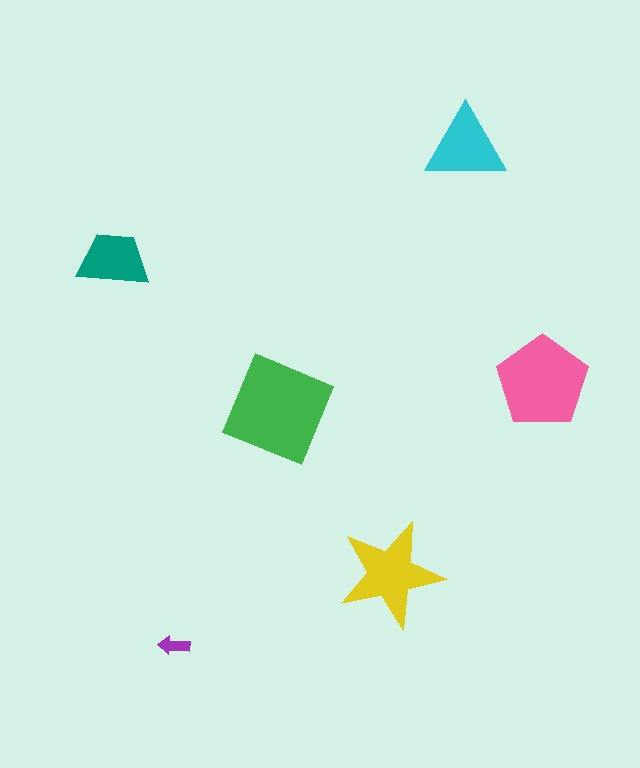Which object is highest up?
The cyan triangle is topmost.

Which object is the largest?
The green square.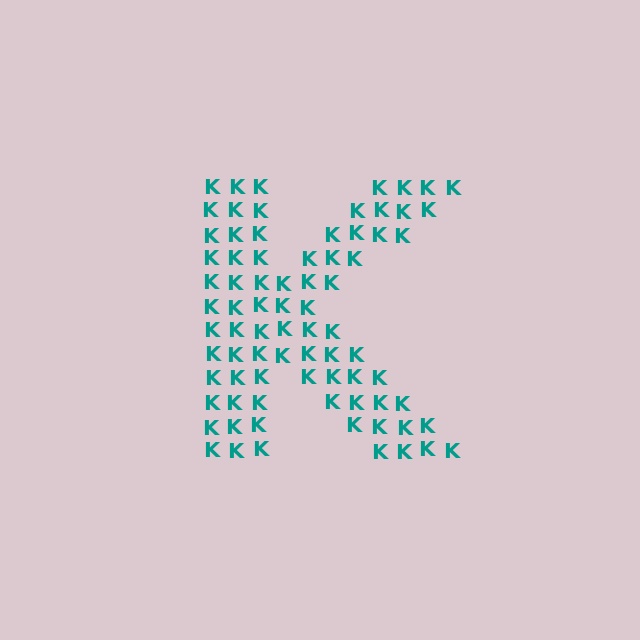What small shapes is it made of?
It is made of small letter K's.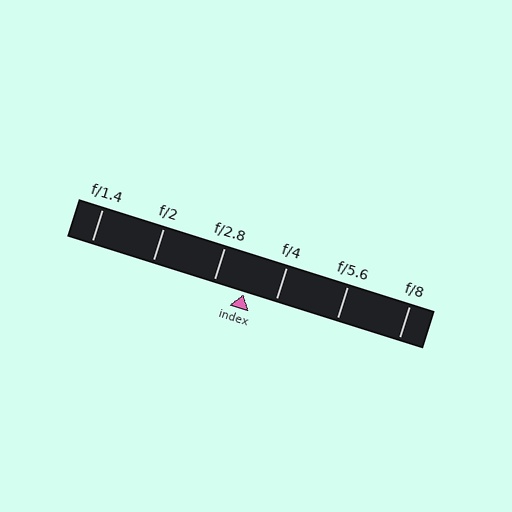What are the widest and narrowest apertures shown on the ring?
The widest aperture shown is f/1.4 and the narrowest is f/8.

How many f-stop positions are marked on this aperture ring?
There are 6 f-stop positions marked.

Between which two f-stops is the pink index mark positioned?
The index mark is between f/2.8 and f/4.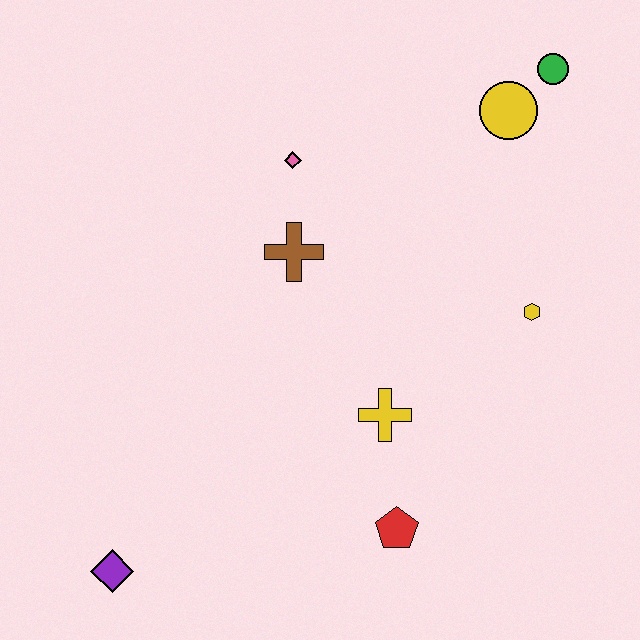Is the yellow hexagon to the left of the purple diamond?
No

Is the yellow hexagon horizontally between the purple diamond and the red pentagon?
No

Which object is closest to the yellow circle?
The green circle is closest to the yellow circle.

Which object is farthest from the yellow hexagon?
The purple diamond is farthest from the yellow hexagon.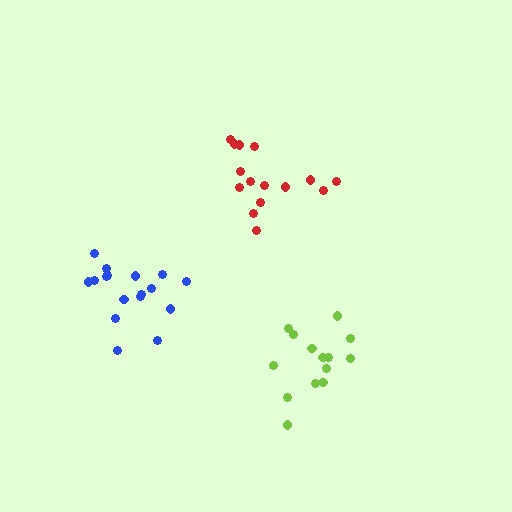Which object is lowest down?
The lime cluster is bottommost.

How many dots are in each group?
Group 1: 15 dots, Group 2: 17 dots, Group 3: 14 dots (46 total).